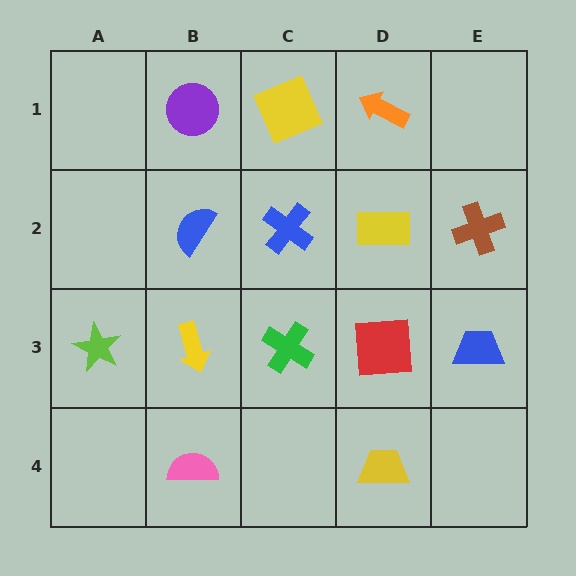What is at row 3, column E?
A blue trapezoid.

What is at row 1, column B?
A purple circle.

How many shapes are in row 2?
4 shapes.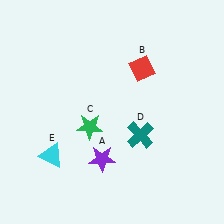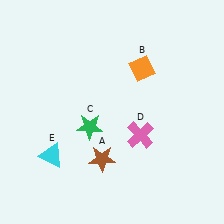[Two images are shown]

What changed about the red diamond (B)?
In Image 1, B is red. In Image 2, it changed to orange.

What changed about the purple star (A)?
In Image 1, A is purple. In Image 2, it changed to brown.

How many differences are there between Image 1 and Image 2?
There are 3 differences between the two images.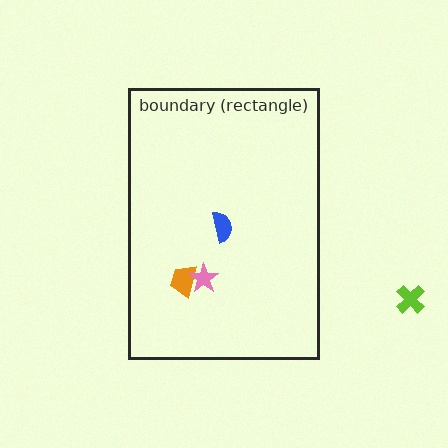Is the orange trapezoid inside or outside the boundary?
Inside.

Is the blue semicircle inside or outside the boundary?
Inside.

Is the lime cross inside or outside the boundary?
Outside.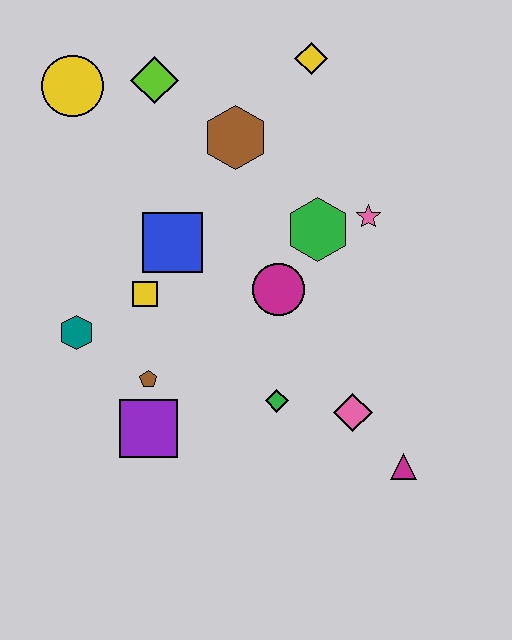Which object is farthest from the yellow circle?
The magenta triangle is farthest from the yellow circle.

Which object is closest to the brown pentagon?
The purple square is closest to the brown pentagon.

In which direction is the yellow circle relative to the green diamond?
The yellow circle is above the green diamond.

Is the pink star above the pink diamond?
Yes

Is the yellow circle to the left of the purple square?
Yes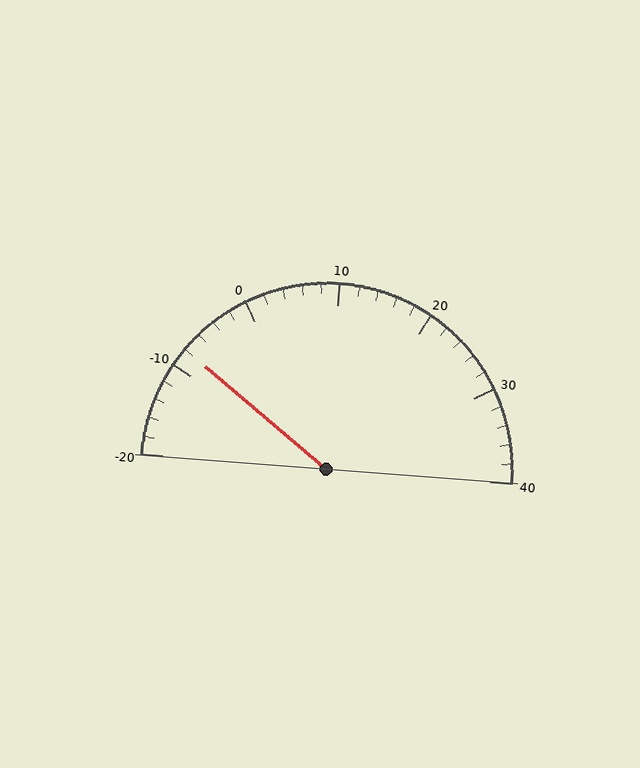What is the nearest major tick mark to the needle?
The nearest major tick mark is -10.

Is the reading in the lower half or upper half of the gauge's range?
The reading is in the lower half of the range (-20 to 40).